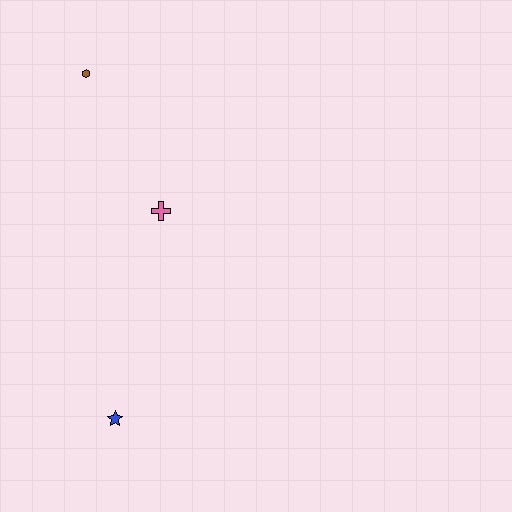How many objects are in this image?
There are 3 objects.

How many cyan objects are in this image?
There are no cyan objects.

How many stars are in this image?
There is 1 star.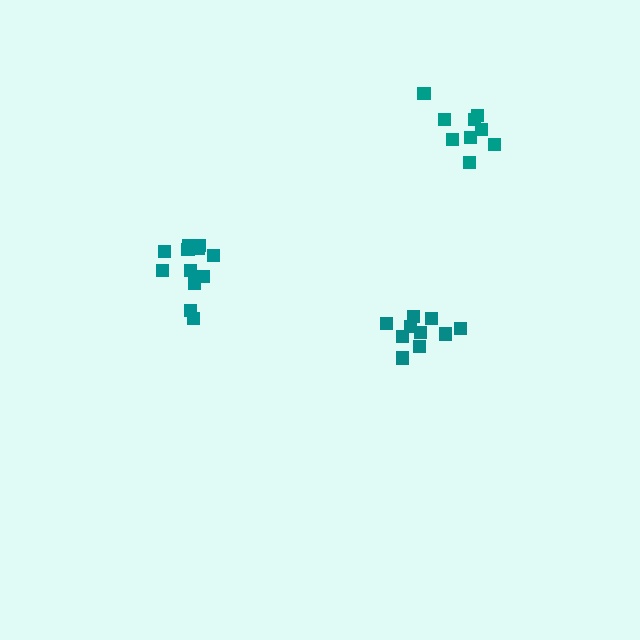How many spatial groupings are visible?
There are 3 spatial groupings.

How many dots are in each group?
Group 1: 12 dots, Group 2: 10 dots, Group 3: 9 dots (31 total).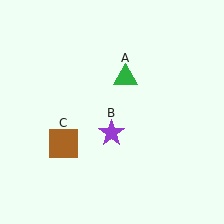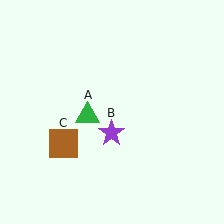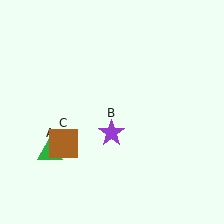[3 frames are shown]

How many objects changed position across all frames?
1 object changed position: green triangle (object A).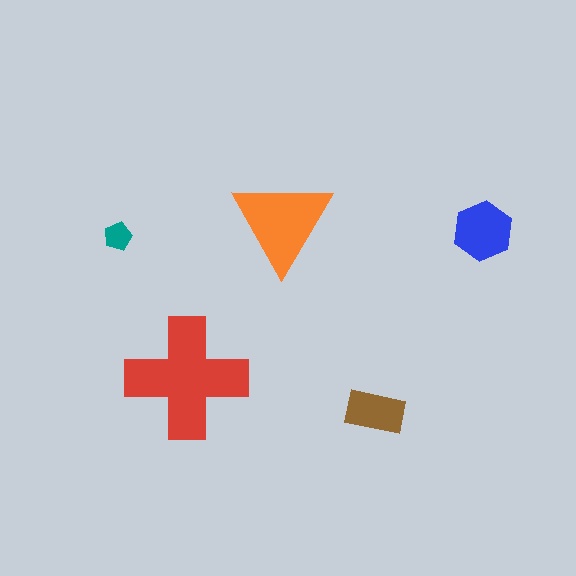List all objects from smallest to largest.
The teal pentagon, the brown rectangle, the blue hexagon, the orange triangle, the red cross.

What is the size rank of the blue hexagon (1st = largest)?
3rd.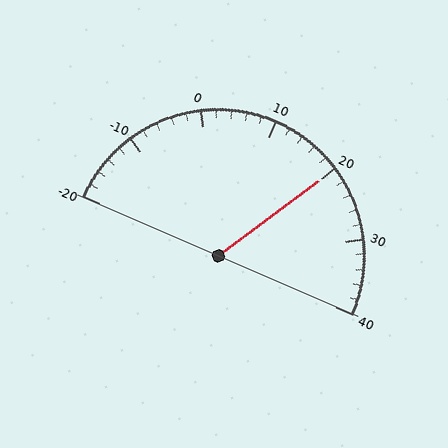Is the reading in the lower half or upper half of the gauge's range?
The reading is in the upper half of the range (-20 to 40).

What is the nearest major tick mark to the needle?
The nearest major tick mark is 20.